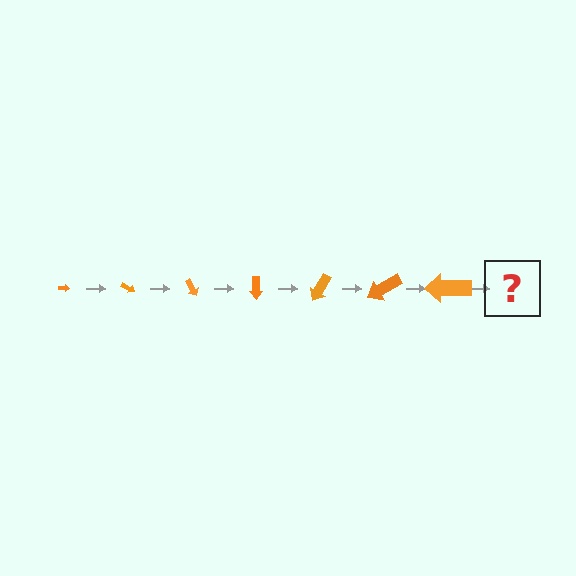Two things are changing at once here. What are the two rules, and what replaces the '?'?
The two rules are that the arrow grows larger each step and it rotates 30 degrees each step. The '?' should be an arrow, larger than the previous one and rotated 210 degrees from the start.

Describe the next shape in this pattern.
It should be an arrow, larger than the previous one and rotated 210 degrees from the start.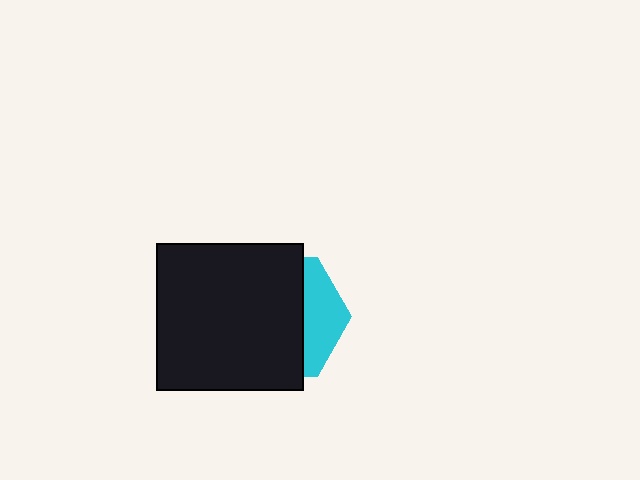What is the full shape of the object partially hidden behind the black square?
The partially hidden object is a cyan hexagon.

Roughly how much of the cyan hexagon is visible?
A small part of it is visible (roughly 30%).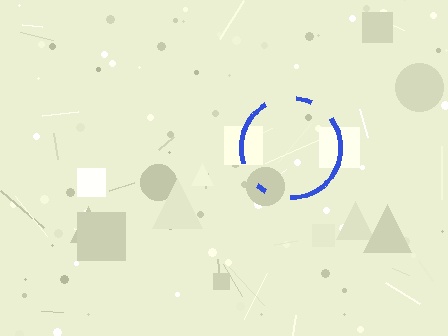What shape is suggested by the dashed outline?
The dashed outline suggests a circle.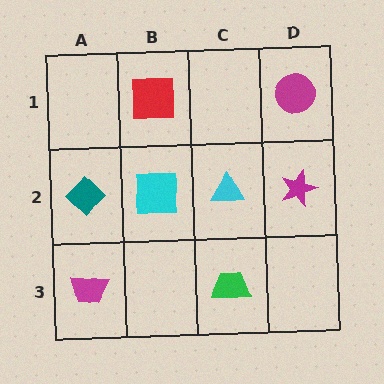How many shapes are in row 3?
2 shapes.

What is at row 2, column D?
A magenta star.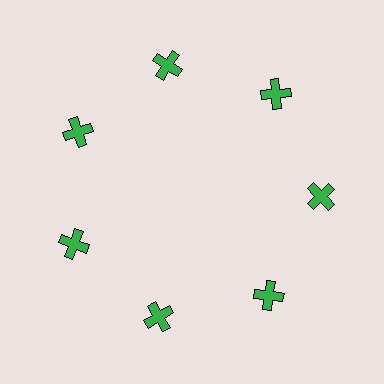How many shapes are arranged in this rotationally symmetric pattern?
There are 7 shapes, arranged in 7 groups of 1.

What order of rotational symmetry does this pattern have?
This pattern has 7-fold rotational symmetry.